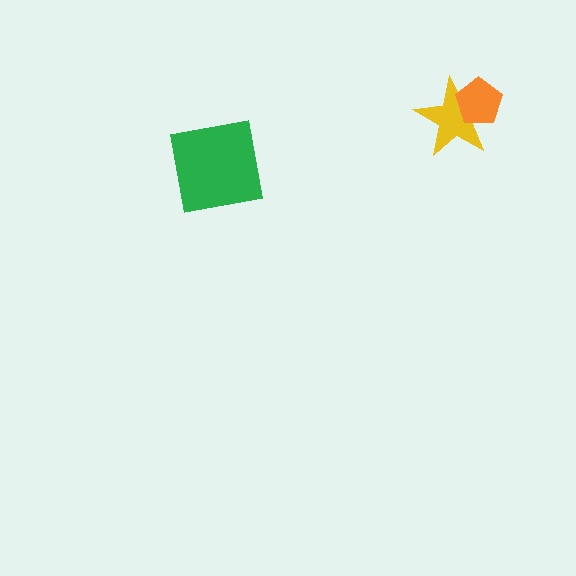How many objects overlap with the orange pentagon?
1 object overlaps with the orange pentagon.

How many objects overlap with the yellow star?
1 object overlaps with the yellow star.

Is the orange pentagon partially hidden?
No, no other shape covers it.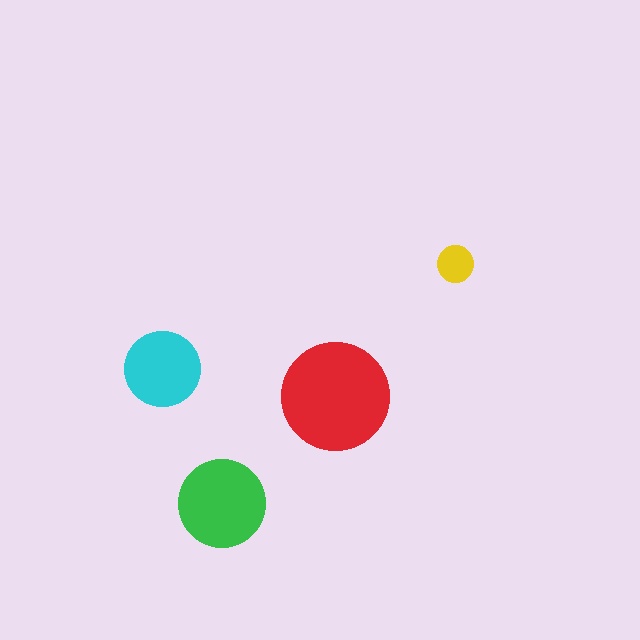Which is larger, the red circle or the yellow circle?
The red one.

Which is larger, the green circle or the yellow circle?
The green one.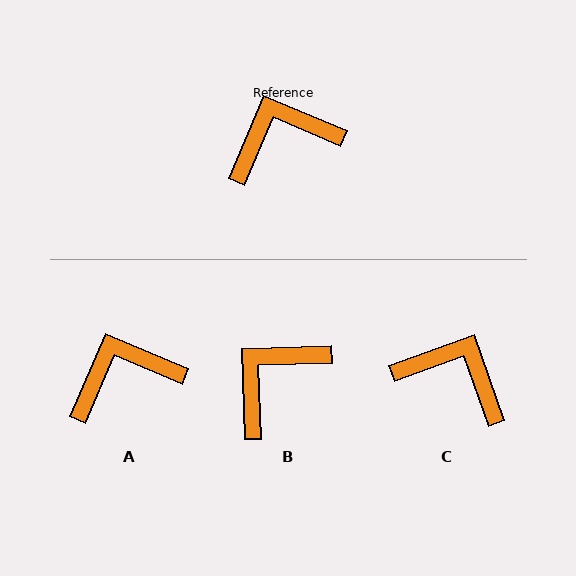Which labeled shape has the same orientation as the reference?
A.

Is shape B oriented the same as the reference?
No, it is off by about 25 degrees.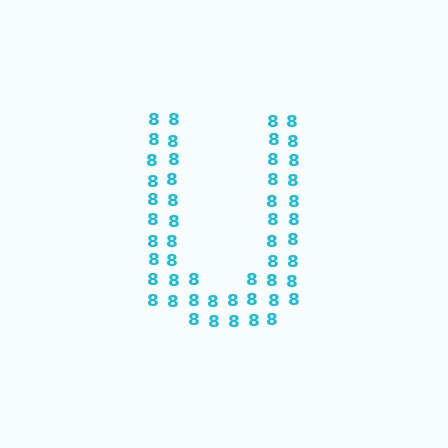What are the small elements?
The small elements are digit 8's.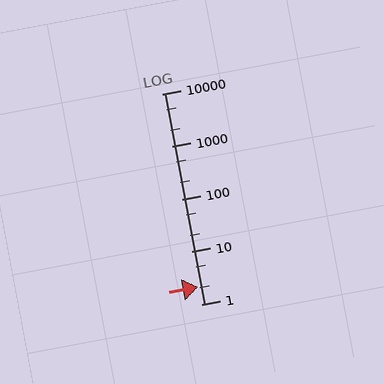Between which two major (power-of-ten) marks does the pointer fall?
The pointer is between 1 and 10.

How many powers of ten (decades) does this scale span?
The scale spans 4 decades, from 1 to 10000.